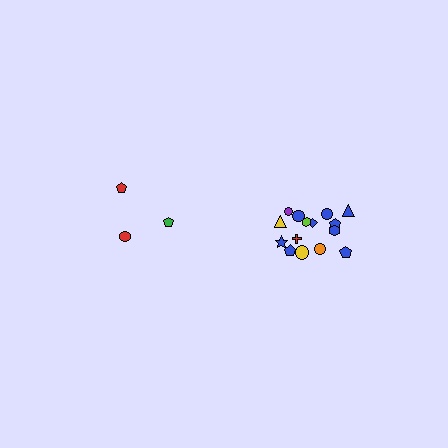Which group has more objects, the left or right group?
The right group.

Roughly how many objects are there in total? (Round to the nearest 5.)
Roughly 20 objects in total.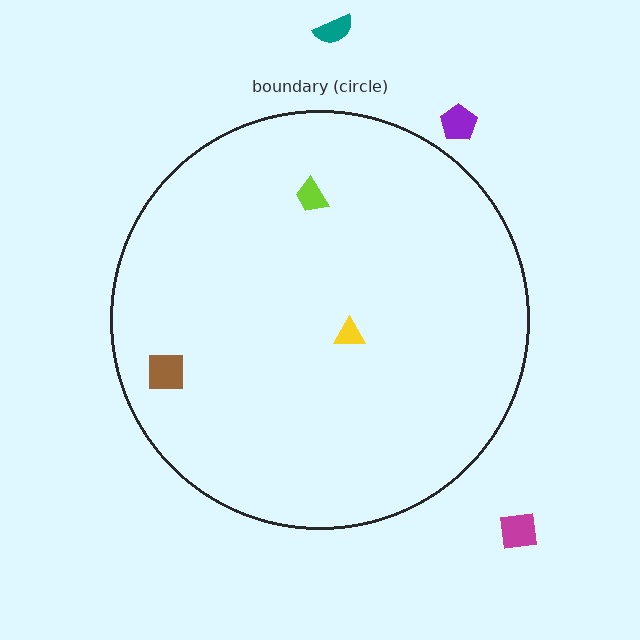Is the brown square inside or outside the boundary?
Inside.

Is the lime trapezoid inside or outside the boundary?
Inside.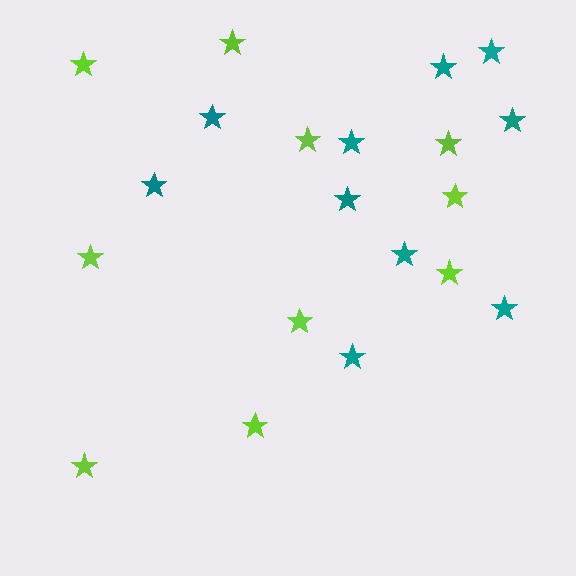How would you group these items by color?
There are 2 groups: one group of lime stars (10) and one group of teal stars (10).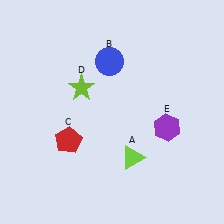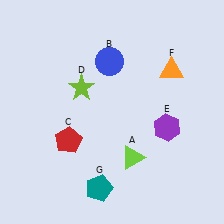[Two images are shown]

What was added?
An orange triangle (F), a teal pentagon (G) were added in Image 2.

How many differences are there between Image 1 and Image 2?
There are 2 differences between the two images.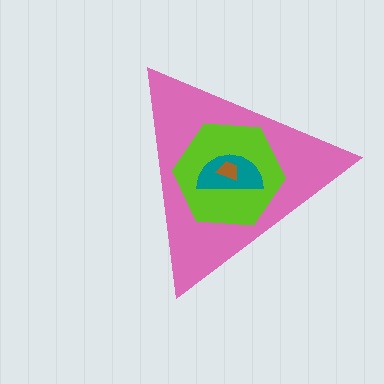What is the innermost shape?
The brown trapezoid.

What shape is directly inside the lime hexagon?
The teal semicircle.